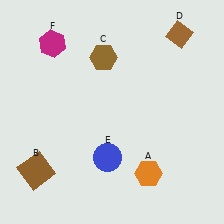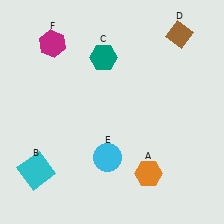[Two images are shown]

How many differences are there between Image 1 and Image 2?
There are 3 differences between the two images.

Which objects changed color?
B changed from brown to cyan. C changed from brown to teal. E changed from blue to cyan.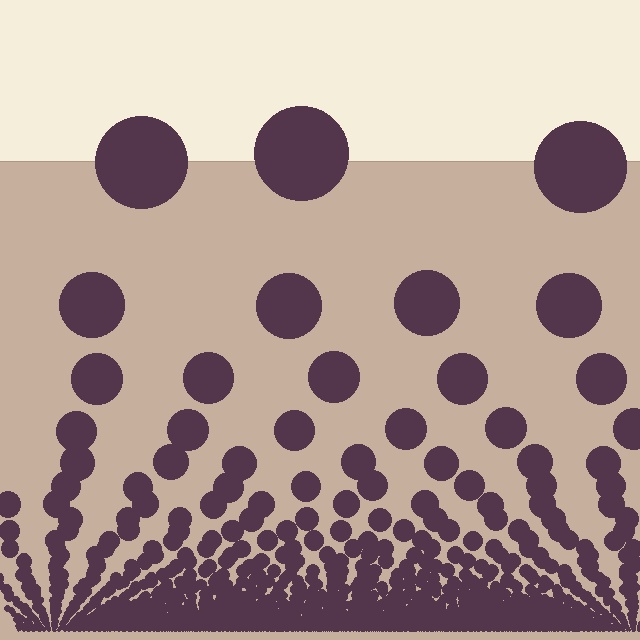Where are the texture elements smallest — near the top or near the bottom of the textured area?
Near the bottom.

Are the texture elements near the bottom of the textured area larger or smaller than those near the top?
Smaller. The gradient is inverted — elements near the bottom are smaller and denser.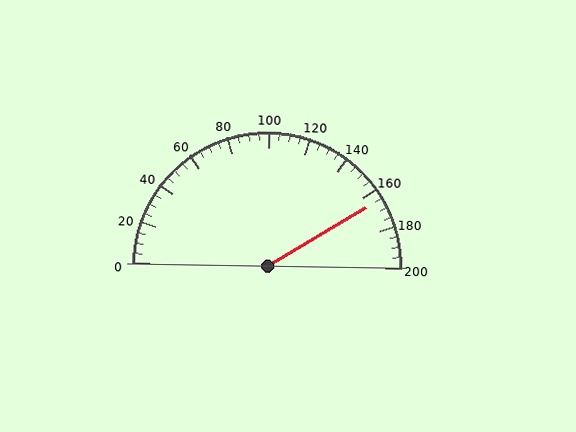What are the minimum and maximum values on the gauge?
The gauge ranges from 0 to 200.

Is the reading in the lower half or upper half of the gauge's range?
The reading is in the upper half of the range (0 to 200).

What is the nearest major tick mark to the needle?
The nearest major tick mark is 160.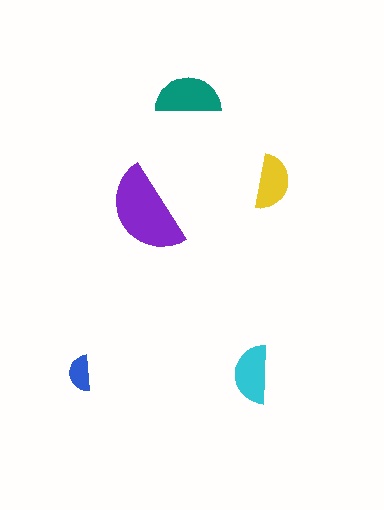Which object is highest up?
The teal semicircle is topmost.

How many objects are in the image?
There are 5 objects in the image.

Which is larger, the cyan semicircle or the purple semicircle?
The purple one.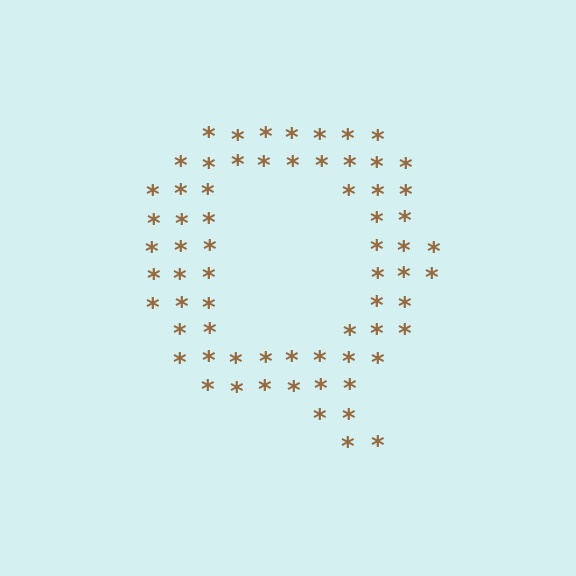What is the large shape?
The large shape is the letter Q.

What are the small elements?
The small elements are asterisks.